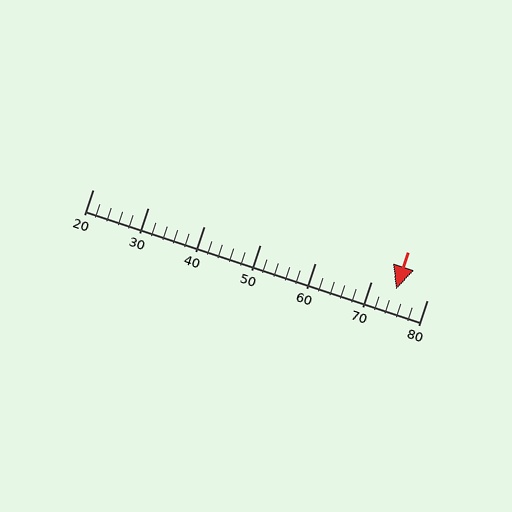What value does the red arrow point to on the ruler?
The red arrow points to approximately 74.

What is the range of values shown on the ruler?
The ruler shows values from 20 to 80.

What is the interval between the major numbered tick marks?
The major tick marks are spaced 10 units apart.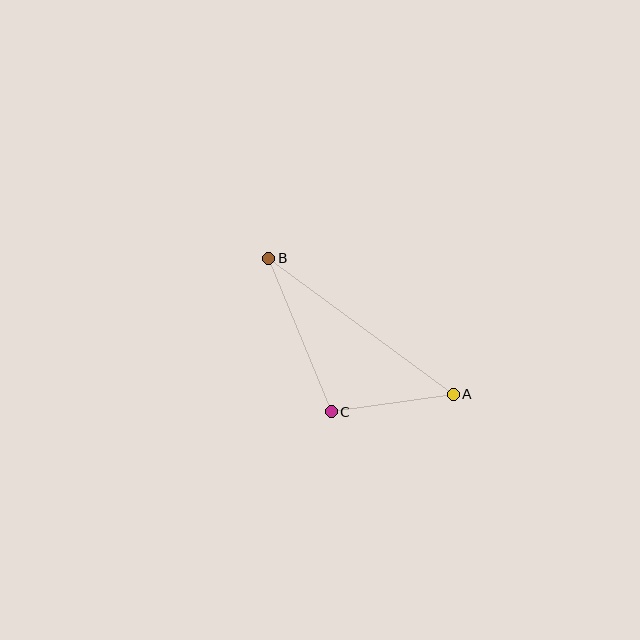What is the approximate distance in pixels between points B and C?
The distance between B and C is approximately 166 pixels.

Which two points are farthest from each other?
Points A and B are farthest from each other.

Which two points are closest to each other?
Points A and C are closest to each other.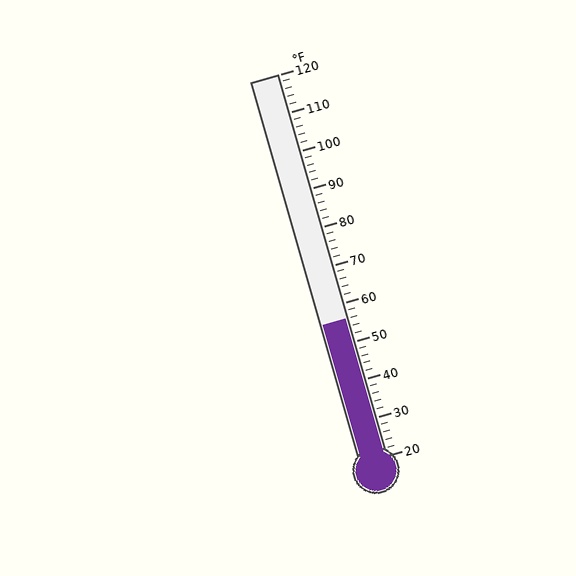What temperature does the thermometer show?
The thermometer shows approximately 56°F.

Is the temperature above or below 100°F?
The temperature is below 100°F.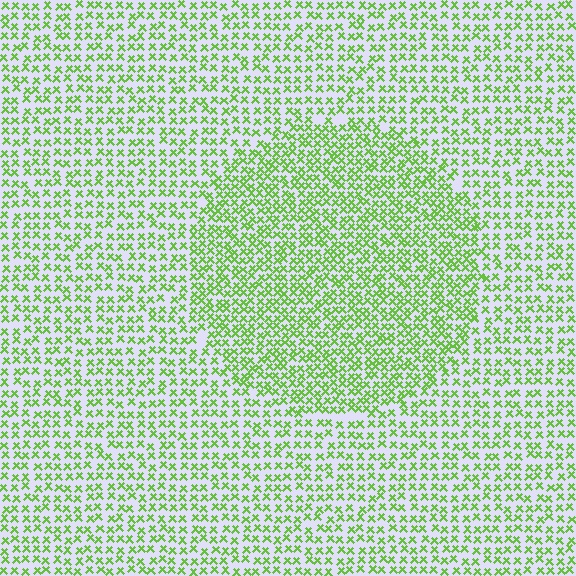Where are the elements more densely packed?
The elements are more densely packed inside the circle boundary.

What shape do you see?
I see a circle.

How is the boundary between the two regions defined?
The boundary is defined by a change in element density (approximately 1.6x ratio). All elements are the same color, size, and shape.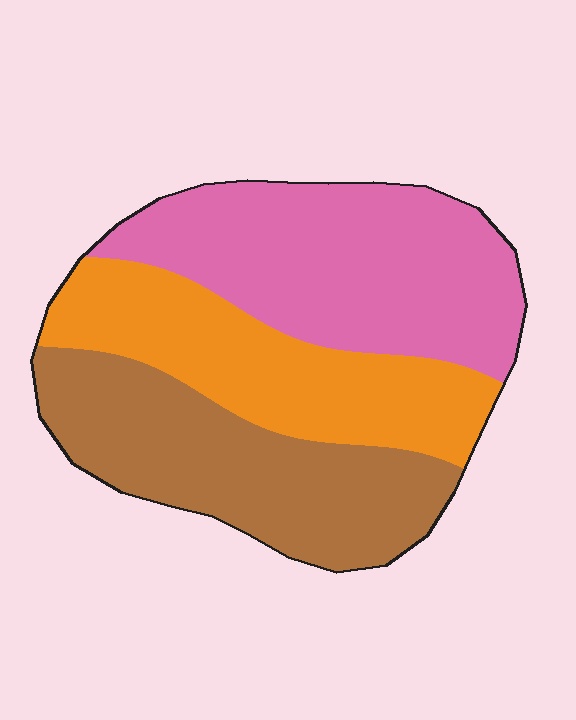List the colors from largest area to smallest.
From largest to smallest: pink, brown, orange.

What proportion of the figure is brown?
Brown takes up about one third (1/3) of the figure.